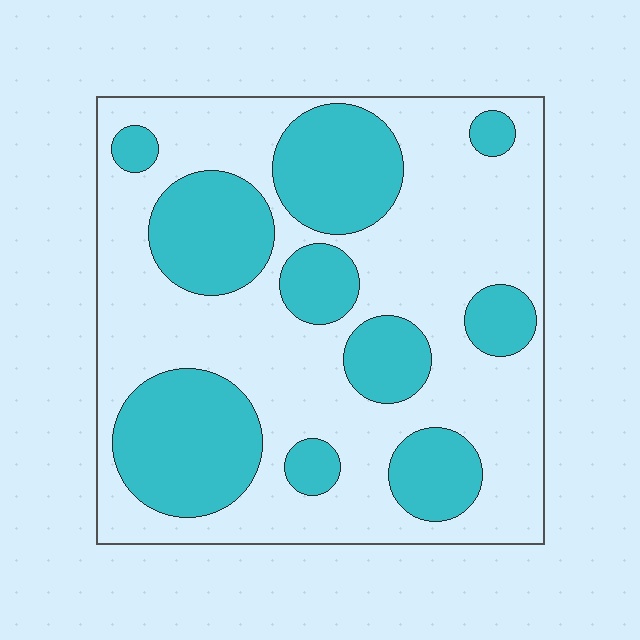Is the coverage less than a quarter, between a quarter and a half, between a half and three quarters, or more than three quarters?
Between a quarter and a half.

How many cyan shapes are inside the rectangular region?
10.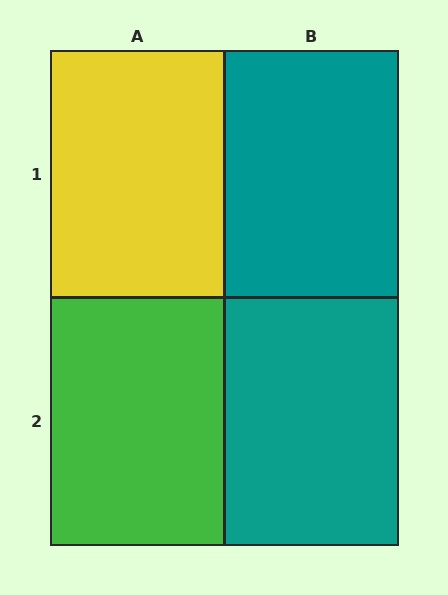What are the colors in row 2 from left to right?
Green, teal.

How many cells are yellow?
1 cell is yellow.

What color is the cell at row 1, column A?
Yellow.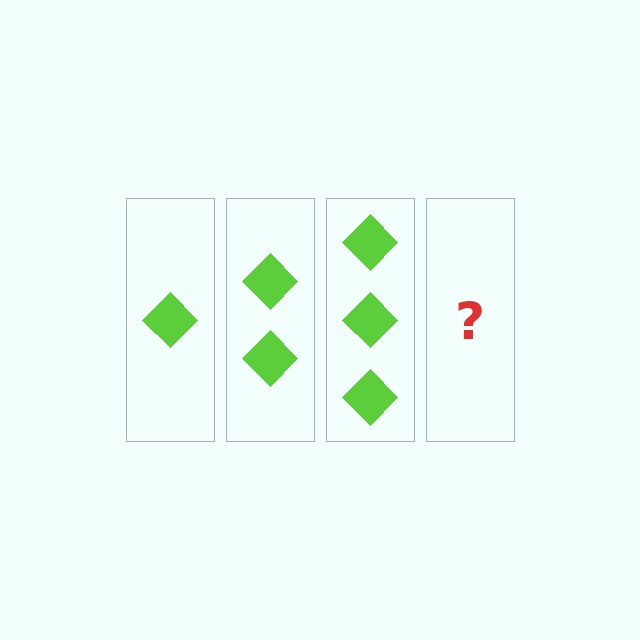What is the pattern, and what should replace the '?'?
The pattern is that each step adds one more diamond. The '?' should be 4 diamonds.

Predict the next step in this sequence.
The next step is 4 diamonds.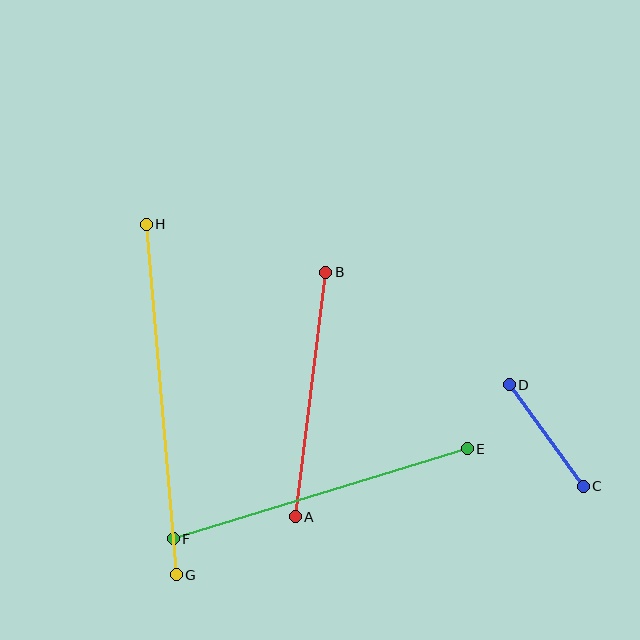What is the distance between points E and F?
The distance is approximately 308 pixels.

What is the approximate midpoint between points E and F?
The midpoint is at approximately (320, 494) pixels.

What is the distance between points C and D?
The distance is approximately 126 pixels.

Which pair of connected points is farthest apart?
Points G and H are farthest apart.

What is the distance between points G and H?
The distance is approximately 352 pixels.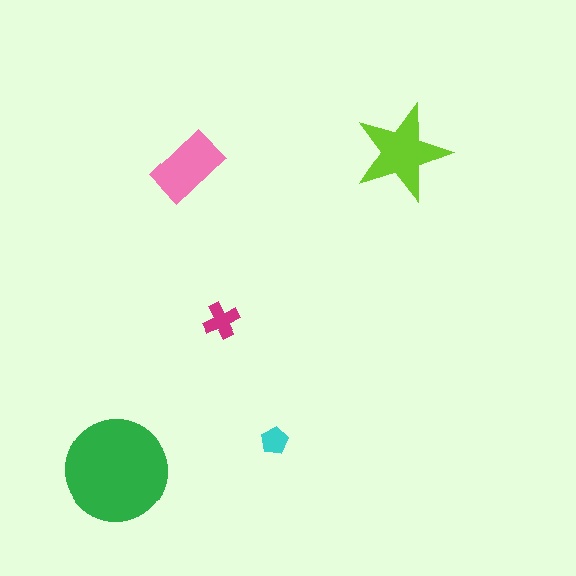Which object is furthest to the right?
The lime star is rightmost.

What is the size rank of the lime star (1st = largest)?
2nd.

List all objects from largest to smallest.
The green circle, the lime star, the pink rectangle, the magenta cross, the cyan pentagon.